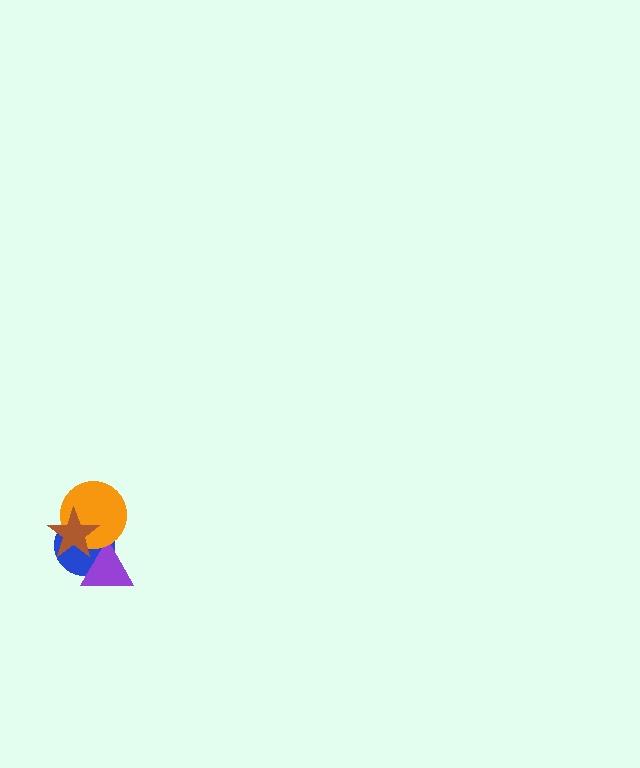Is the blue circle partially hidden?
Yes, it is partially covered by another shape.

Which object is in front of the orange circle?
The brown star is in front of the orange circle.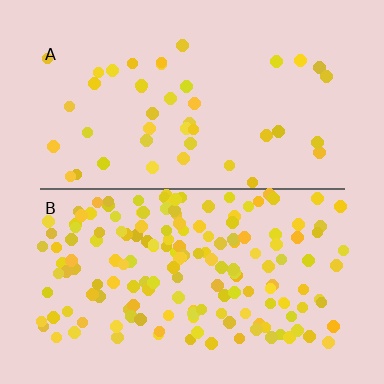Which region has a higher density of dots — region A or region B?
B (the bottom).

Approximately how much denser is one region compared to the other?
Approximately 3.8× — region B over region A.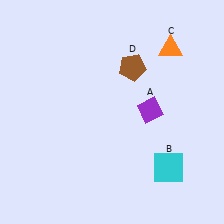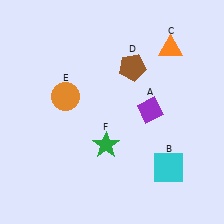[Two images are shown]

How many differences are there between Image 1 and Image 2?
There are 2 differences between the two images.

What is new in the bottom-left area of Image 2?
A green star (F) was added in the bottom-left area of Image 2.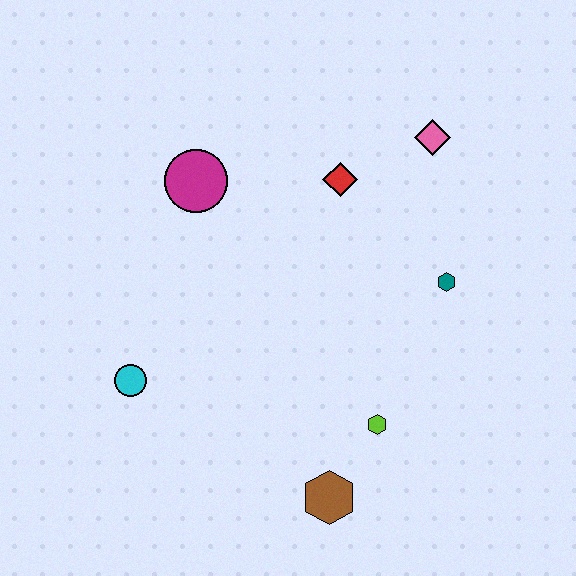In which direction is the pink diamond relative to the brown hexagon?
The pink diamond is above the brown hexagon.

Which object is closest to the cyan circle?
The magenta circle is closest to the cyan circle.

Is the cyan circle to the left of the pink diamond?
Yes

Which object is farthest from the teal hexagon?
The cyan circle is farthest from the teal hexagon.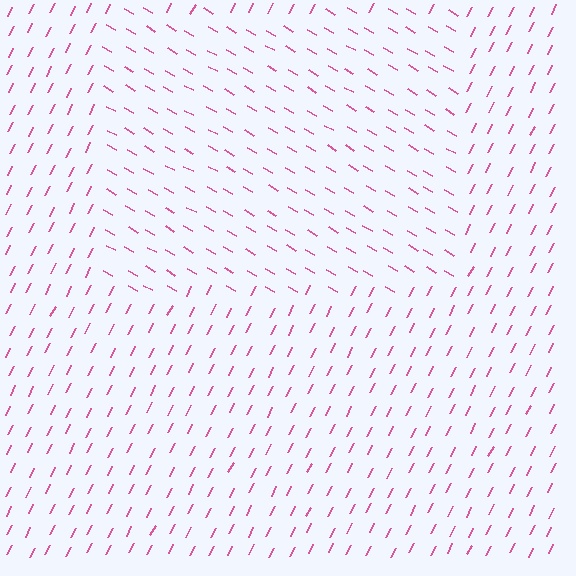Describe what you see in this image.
The image is filled with small pink line segments. A rectangle region in the image has lines oriented differently from the surrounding lines, creating a visible texture boundary.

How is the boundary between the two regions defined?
The boundary is defined purely by a change in line orientation (approximately 88 degrees difference). All lines are the same color and thickness.